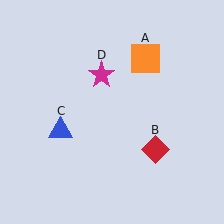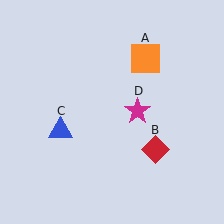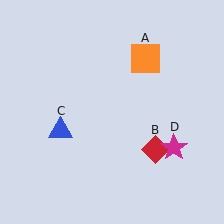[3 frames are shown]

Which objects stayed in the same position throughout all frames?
Orange square (object A) and red diamond (object B) and blue triangle (object C) remained stationary.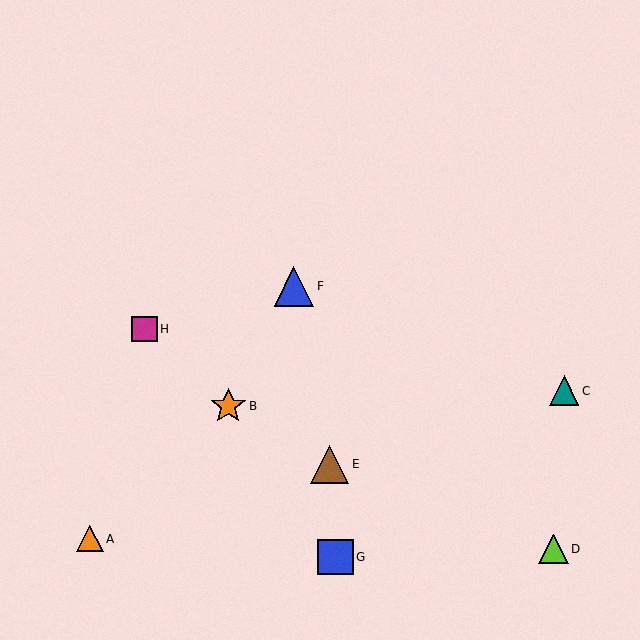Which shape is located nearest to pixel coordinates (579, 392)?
The teal triangle (labeled C) at (564, 391) is nearest to that location.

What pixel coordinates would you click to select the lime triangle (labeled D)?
Click at (554, 549) to select the lime triangle D.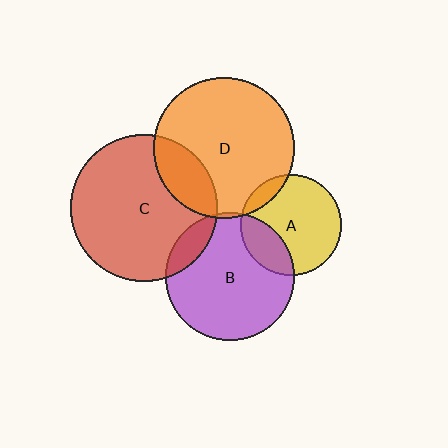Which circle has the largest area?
Circle C (red).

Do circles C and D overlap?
Yes.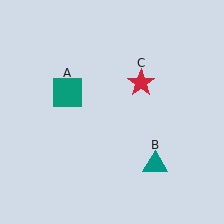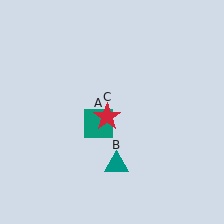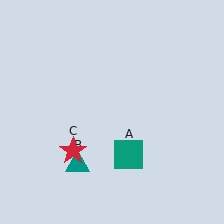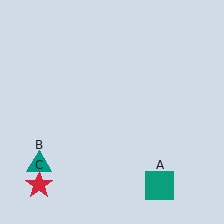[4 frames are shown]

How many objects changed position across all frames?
3 objects changed position: teal square (object A), teal triangle (object B), red star (object C).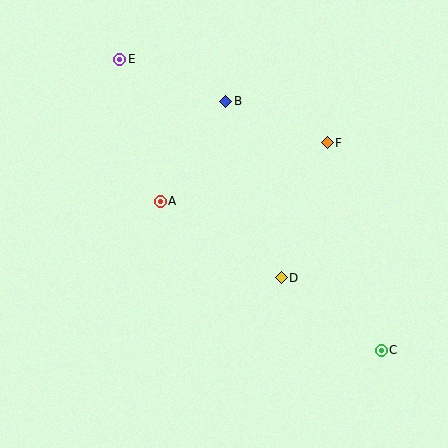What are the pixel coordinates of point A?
Point A is at (160, 201).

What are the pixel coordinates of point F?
Point F is at (327, 143).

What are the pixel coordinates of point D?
Point D is at (281, 278).